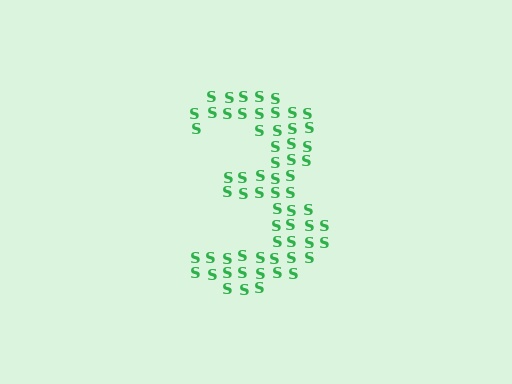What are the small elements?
The small elements are letter S's.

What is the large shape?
The large shape is the digit 3.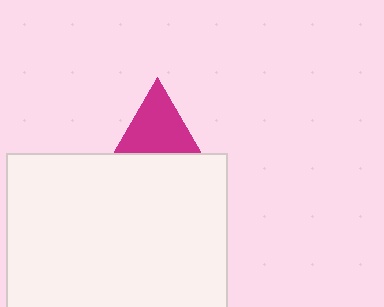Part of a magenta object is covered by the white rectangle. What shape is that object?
It is a triangle.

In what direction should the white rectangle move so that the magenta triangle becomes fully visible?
The white rectangle should move down. That is the shortest direction to clear the overlap and leave the magenta triangle fully visible.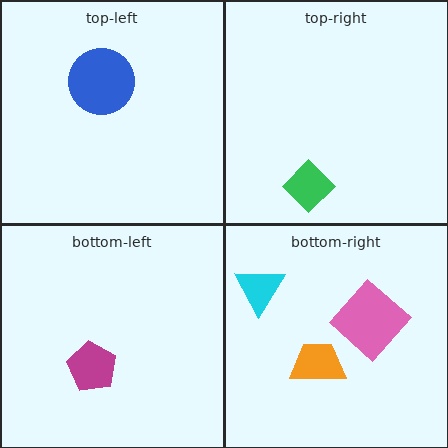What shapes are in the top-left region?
The blue circle.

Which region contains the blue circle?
The top-left region.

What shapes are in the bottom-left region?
The magenta pentagon.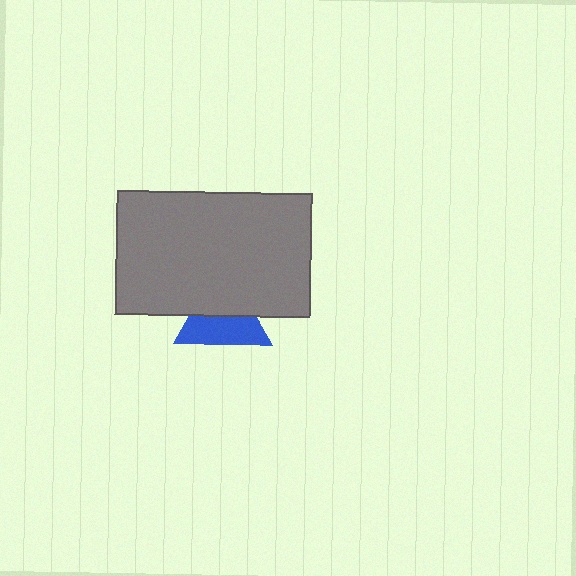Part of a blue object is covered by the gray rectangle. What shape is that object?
It is a triangle.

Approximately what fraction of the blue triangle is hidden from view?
Roughly 46% of the blue triangle is hidden behind the gray rectangle.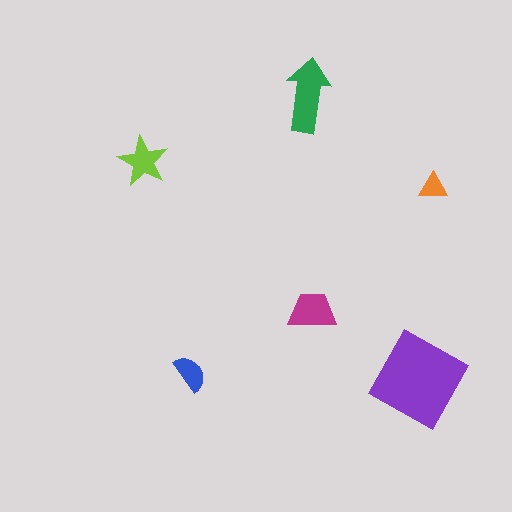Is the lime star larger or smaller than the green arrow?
Smaller.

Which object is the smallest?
The orange triangle.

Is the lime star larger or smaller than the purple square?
Smaller.